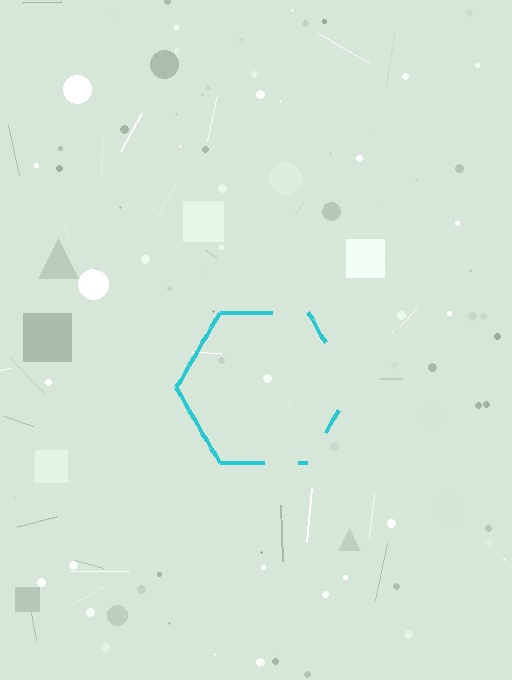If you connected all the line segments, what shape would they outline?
They would outline a hexagon.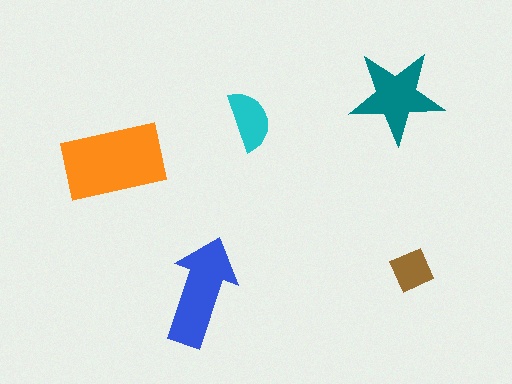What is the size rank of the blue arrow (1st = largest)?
2nd.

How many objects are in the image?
There are 5 objects in the image.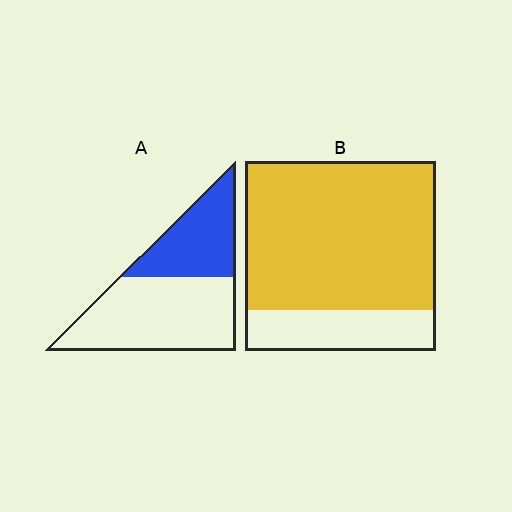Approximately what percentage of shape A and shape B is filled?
A is approximately 35% and B is approximately 80%.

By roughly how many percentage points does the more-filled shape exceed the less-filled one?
By roughly 40 percentage points (B over A).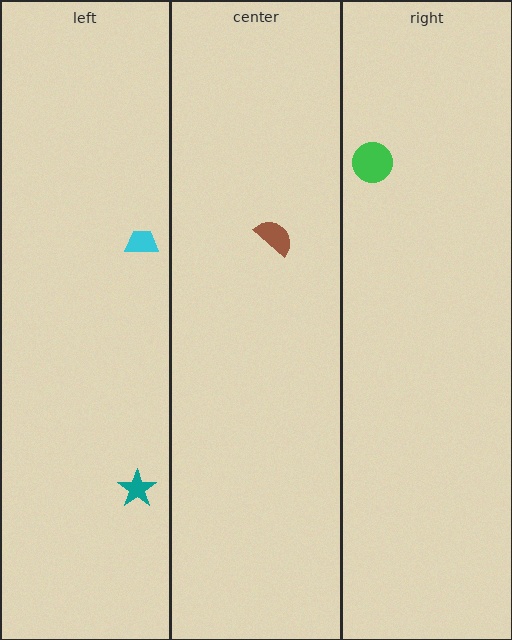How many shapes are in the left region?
2.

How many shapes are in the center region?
1.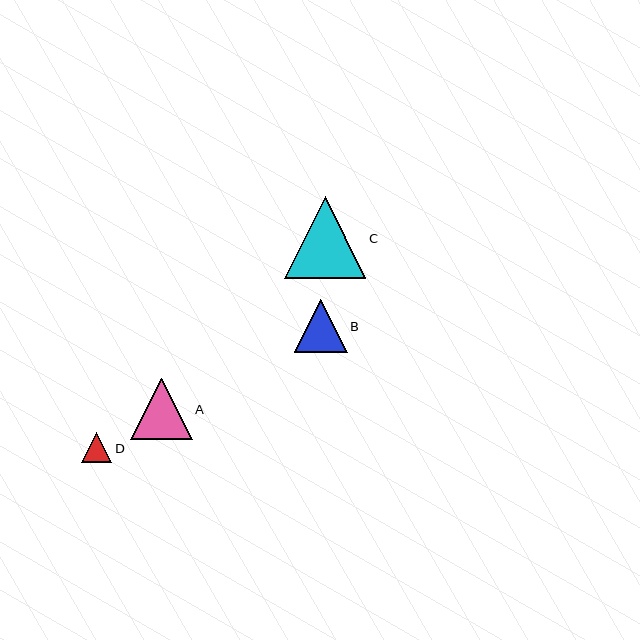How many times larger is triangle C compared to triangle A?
Triangle C is approximately 1.3 times the size of triangle A.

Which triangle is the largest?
Triangle C is the largest with a size of approximately 82 pixels.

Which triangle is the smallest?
Triangle D is the smallest with a size of approximately 30 pixels.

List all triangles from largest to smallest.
From largest to smallest: C, A, B, D.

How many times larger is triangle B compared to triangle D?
Triangle B is approximately 1.8 times the size of triangle D.